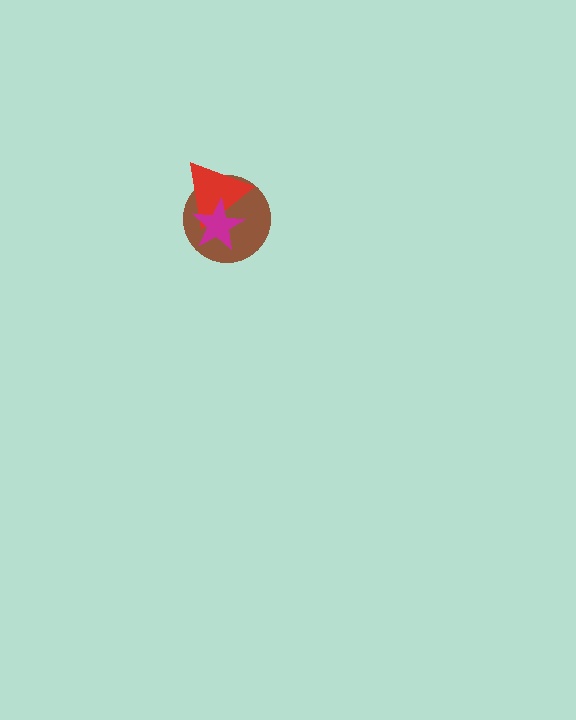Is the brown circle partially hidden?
Yes, it is partially covered by another shape.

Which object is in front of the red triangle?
The magenta star is in front of the red triangle.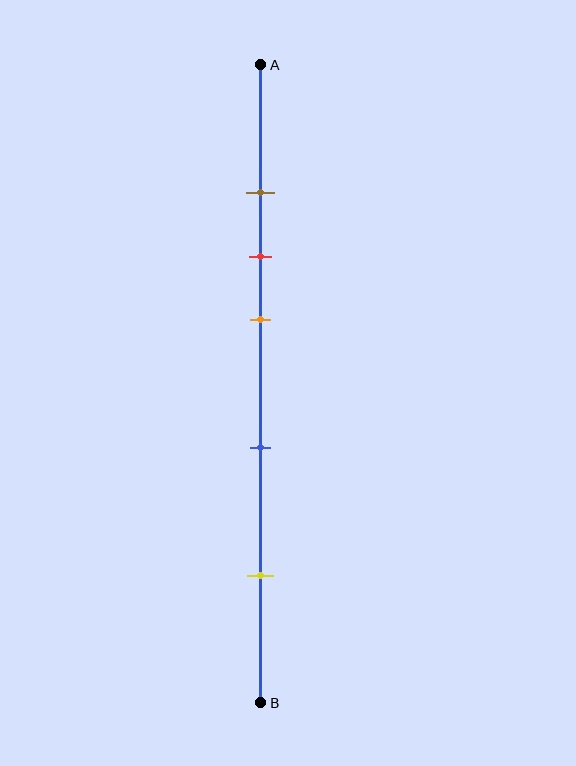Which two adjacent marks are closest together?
The brown and red marks are the closest adjacent pair.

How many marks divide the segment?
There are 5 marks dividing the segment.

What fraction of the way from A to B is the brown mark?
The brown mark is approximately 20% (0.2) of the way from A to B.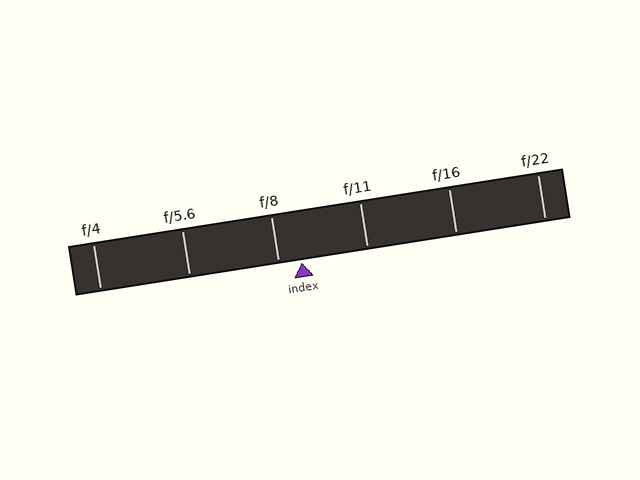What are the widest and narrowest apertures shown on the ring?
The widest aperture shown is f/4 and the narrowest is f/22.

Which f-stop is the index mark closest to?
The index mark is closest to f/8.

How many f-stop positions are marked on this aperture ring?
There are 6 f-stop positions marked.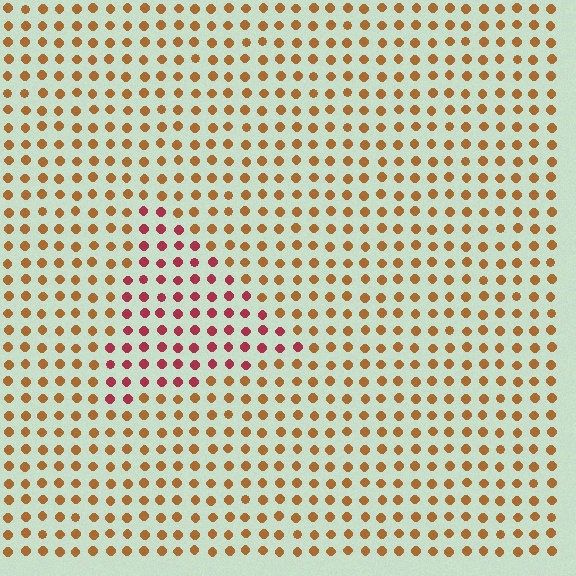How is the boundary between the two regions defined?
The boundary is defined purely by a slight shift in hue (about 43 degrees). Spacing, size, and orientation are identical on both sides.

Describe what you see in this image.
The image is filled with small brown elements in a uniform arrangement. A triangle-shaped region is visible where the elements are tinted to a slightly different hue, forming a subtle color boundary.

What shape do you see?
I see a triangle.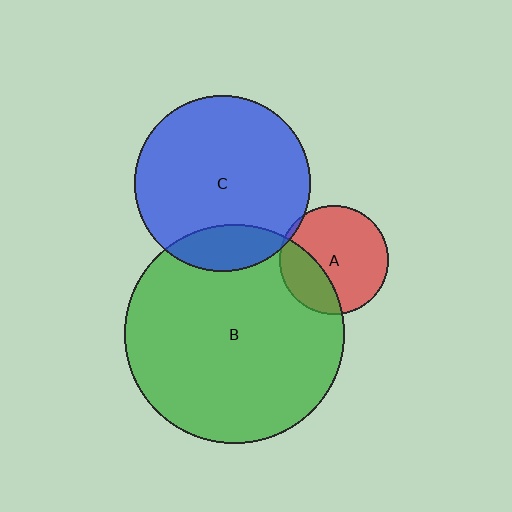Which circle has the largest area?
Circle B (green).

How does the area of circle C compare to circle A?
Approximately 2.6 times.